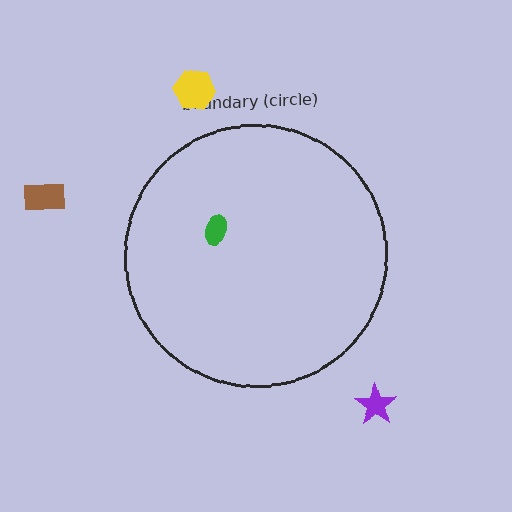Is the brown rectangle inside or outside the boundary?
Outside.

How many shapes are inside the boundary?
1 inside, 3 outside.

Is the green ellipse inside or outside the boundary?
Inside.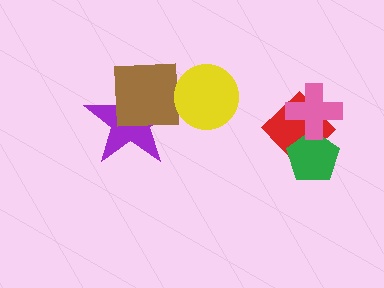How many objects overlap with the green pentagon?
2 objects overlap with the green pentagon.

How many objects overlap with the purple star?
1 object overlaps with the purple star.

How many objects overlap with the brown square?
2 objects overlap with the brown square.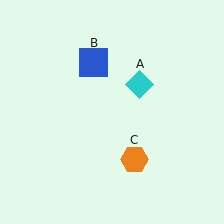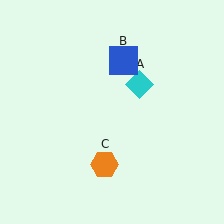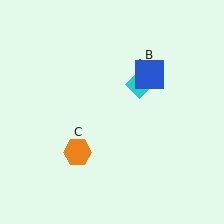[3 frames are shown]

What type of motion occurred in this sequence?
The blue square (object B), orange hexagon (object C) rotated clockwise around the center of the scene.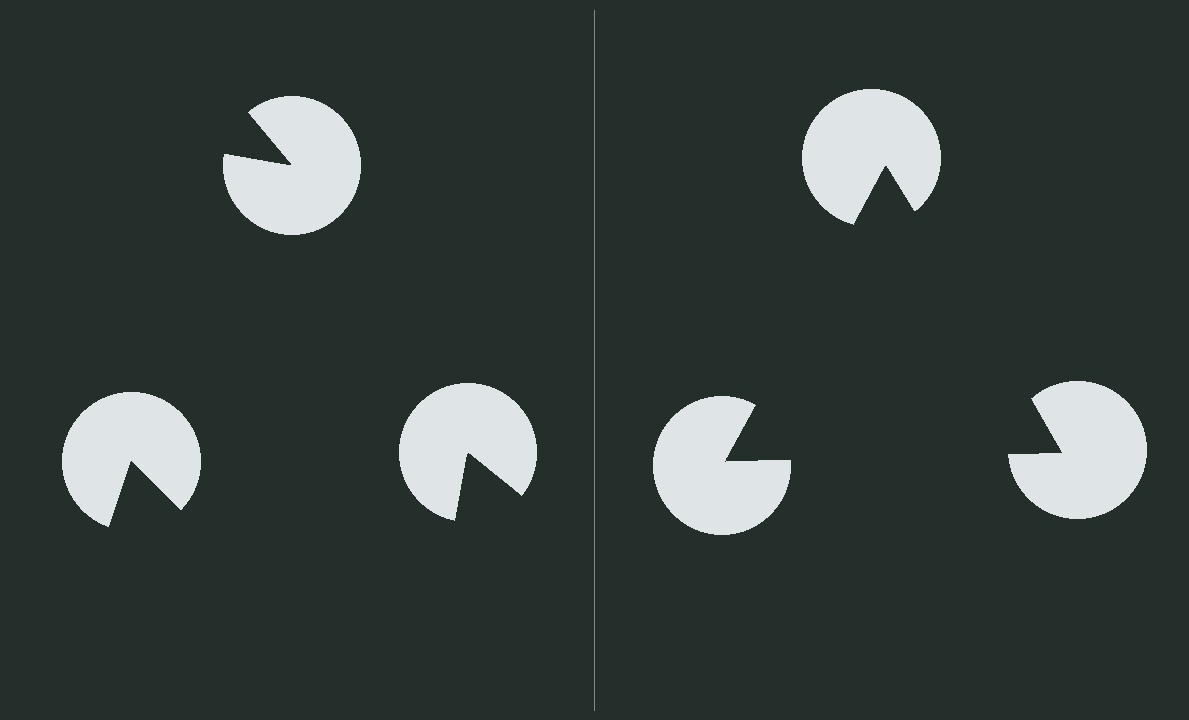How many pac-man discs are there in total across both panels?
6 — 3 on each side.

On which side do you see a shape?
An illusory triangle appears on the right side. On the left side the wedge cuts are rotated, so no coherent shape forms.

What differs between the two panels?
The pac-man discs are positioned identically on both sides; only the wedge orientations differ. On the right they align to a triangle; on the left they are misaligned.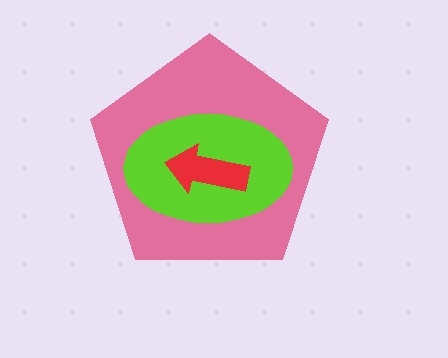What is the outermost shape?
The pink pentagon.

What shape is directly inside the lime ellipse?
The red arrow.